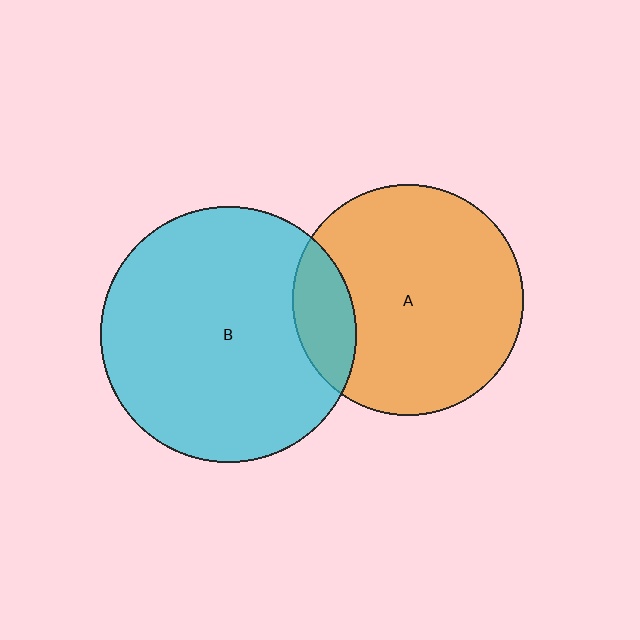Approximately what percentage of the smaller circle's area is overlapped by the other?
Approximately 15%.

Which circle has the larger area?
Circle B (cyan).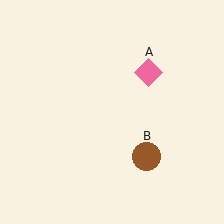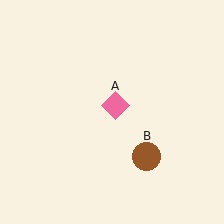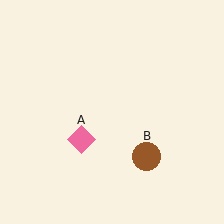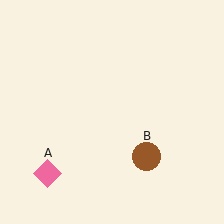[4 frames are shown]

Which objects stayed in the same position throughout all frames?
Brown circle (object B) remained stationary.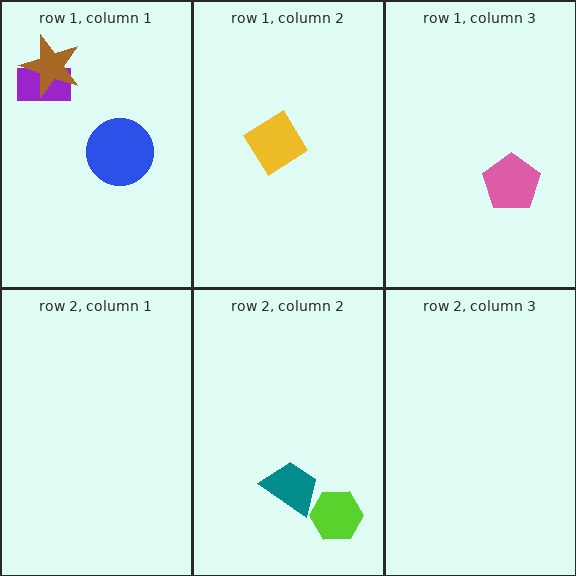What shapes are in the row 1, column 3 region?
The pink pentagon.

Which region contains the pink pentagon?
The row 1, column 3 region.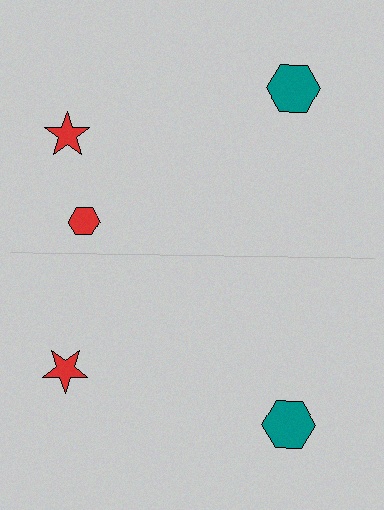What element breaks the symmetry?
A red hexagon is missing from the bottom side.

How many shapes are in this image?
There are 5 shapes in this image.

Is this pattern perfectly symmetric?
No, the pattern is not perfectly symmetric. A red hexagon is missing from the bottom side.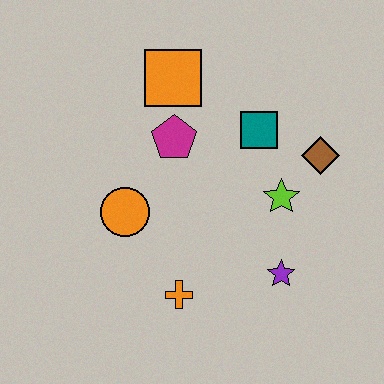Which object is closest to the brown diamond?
The lime star is closest to the brown diamond.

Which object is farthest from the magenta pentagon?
The purple star is farthest from the magenta pentagon.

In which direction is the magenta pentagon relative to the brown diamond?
The magenta pentagon is to the left of the brown diamond.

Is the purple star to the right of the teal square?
Yes